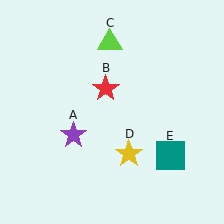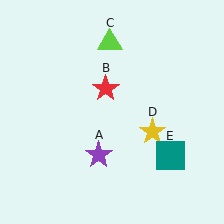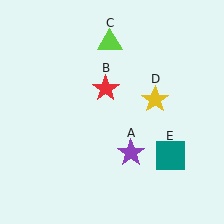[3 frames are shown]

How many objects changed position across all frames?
2 objects changed position: purple star (object A), yellow star (object D).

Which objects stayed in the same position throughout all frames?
Red star (object B) and lime triangle (object C) and teal square (object E) remained stationary.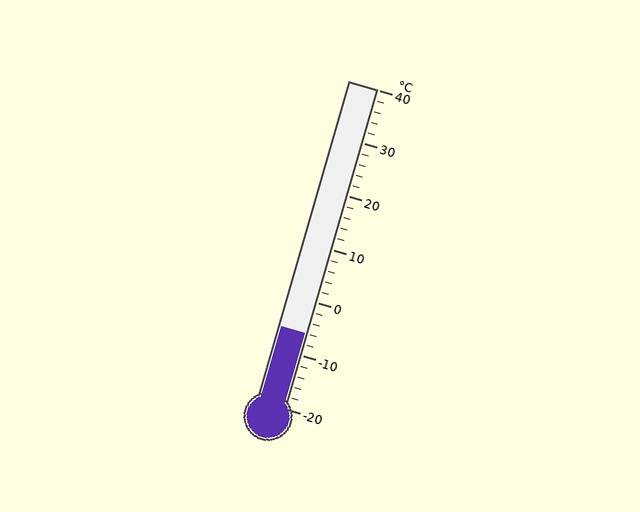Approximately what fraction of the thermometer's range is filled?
The thermometer is filled to approximately 25% of its range.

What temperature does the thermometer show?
The thermometer shows approximately -6°C.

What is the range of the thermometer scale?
The thermometer scale ranges from -20°C to 40°C.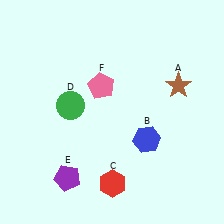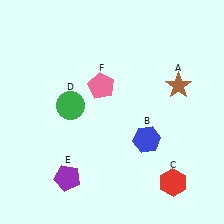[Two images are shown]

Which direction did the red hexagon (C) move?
The red hexagon (C) moved right.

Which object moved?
The red hexagon (C) moved right.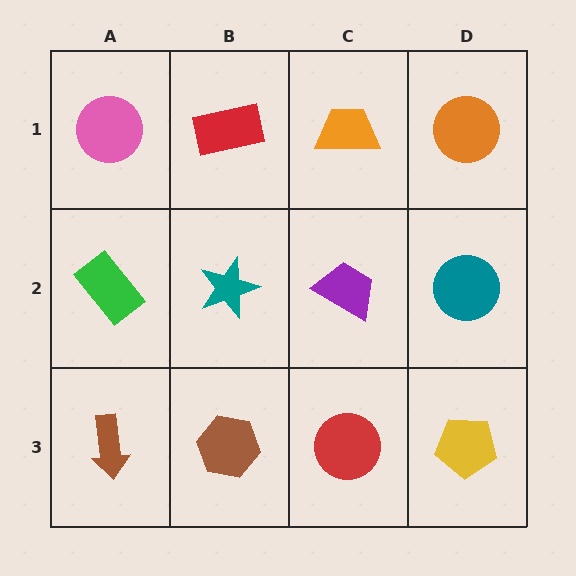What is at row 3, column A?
A brown arrow.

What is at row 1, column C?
An orange trapezoid.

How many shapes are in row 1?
4 shapes.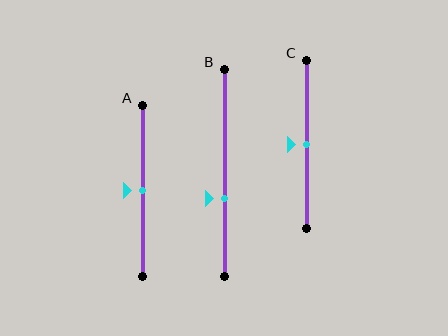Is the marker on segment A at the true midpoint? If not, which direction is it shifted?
Yes, the marker on segment A is at the true midpoint.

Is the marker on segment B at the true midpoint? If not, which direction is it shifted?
No, the marker on segment B is shifted downward by about 12% of the segment length.